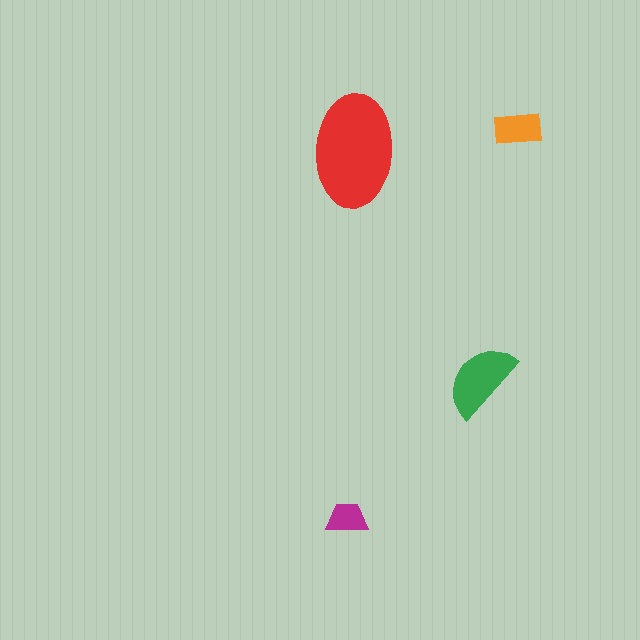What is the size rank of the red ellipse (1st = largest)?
1st.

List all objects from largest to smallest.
The red ellipse, the green semicircle, the orange rectangle, the magenta trapezoid.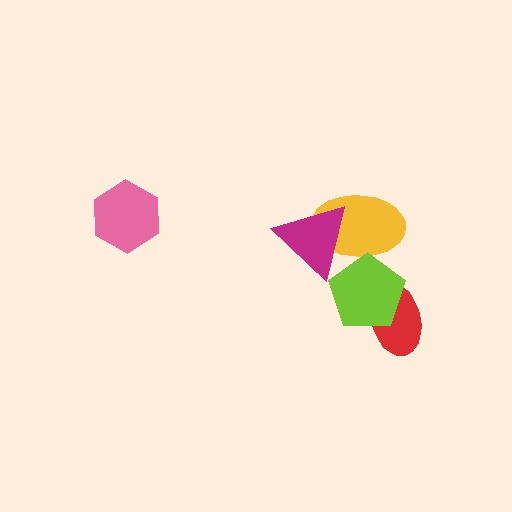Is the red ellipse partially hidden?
Yes, it is partially covered by another shape.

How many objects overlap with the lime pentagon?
2 objects overlap with the lime pentagon.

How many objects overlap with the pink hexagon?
0 objects overlap with the pink hexagon.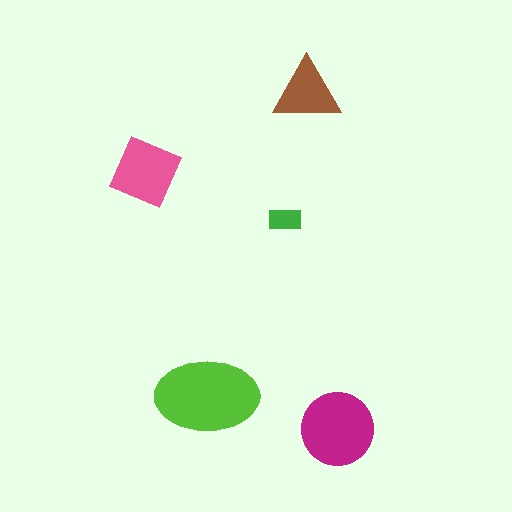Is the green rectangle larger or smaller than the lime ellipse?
Smaller.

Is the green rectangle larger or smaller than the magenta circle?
Smaller.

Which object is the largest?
The lime ellipse.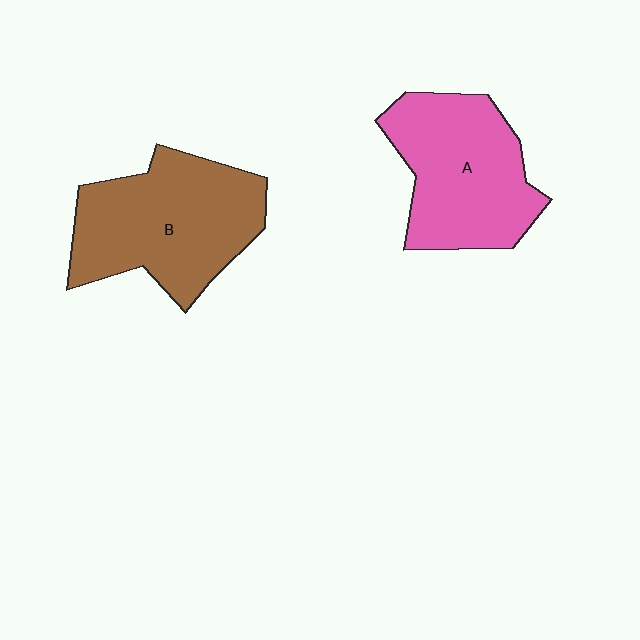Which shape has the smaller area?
Shape A (pink).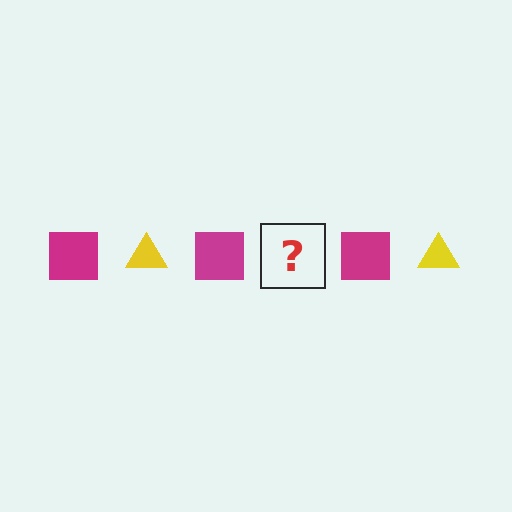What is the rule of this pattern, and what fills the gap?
The rule is that the pattern alternates between magenta square and yellow triangle. The gap should be filled with a yellow triangle.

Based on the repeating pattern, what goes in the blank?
The blank should be a yellow triangle.